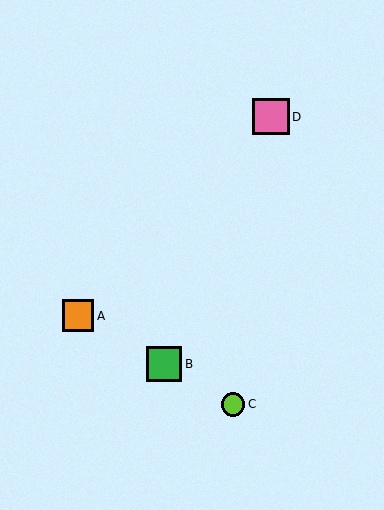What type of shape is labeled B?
Shape B is a green square.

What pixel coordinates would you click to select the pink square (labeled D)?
Click at (271, 117) to select the pink square D.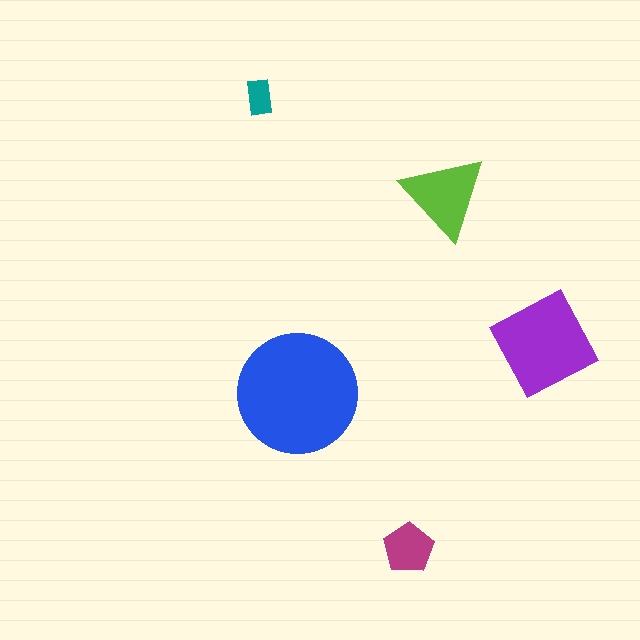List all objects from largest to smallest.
The blue circle, the purple square, the lime triangle, the magenta pentagon, the teal rectangle.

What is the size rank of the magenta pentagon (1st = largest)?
4th.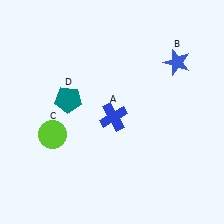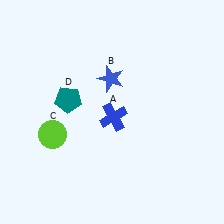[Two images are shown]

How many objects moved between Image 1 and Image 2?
1 object moved between the two images.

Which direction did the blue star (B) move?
The blue star (B) moved left.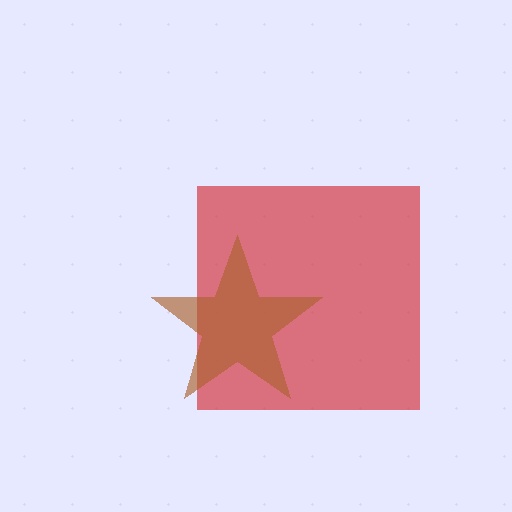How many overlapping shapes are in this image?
There are 2 overlapping shapes in the image.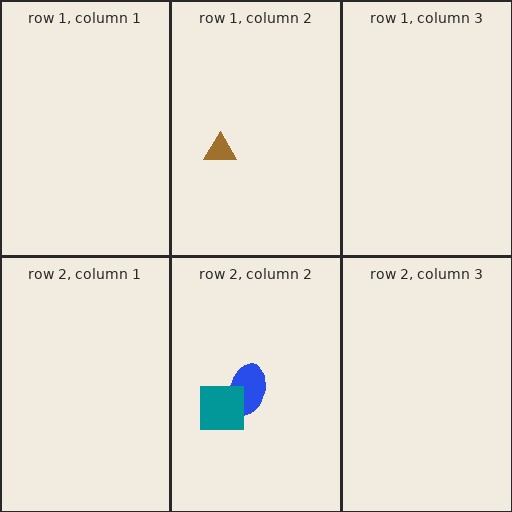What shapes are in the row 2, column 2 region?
The blue ellipse, the teal square.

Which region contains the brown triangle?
The row 1, column 2 region.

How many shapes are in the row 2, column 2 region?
2.